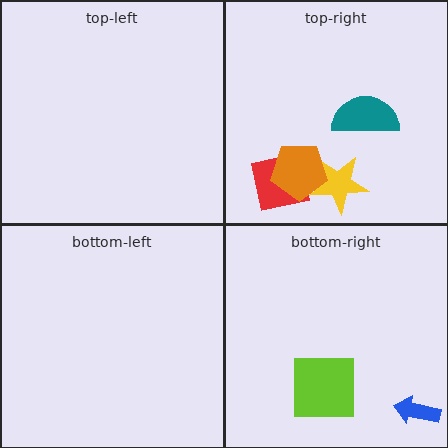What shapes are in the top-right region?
The teal semicircle, the red square, the yellow star, the orange pentagon.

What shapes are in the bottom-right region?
The blue arrow, the lime square.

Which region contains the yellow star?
The top-right region.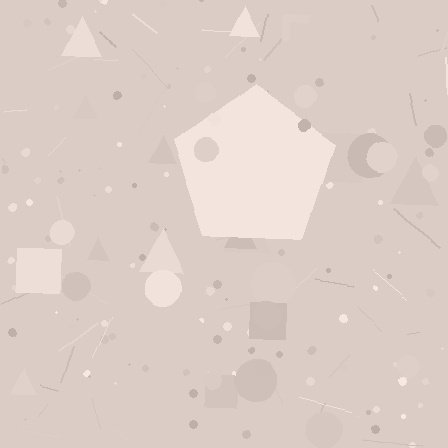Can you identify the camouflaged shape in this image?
The camouflaged shape is a pentagon.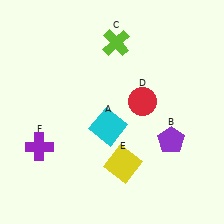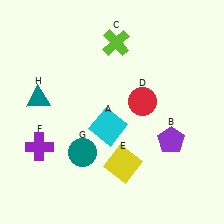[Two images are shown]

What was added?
A teal circle (G), a teal triangle (H) were added in Image 2.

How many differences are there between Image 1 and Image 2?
There are 2 differences between the two images.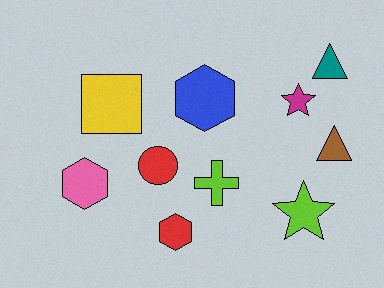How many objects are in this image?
There are 10 objects.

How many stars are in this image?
There are 2 stars.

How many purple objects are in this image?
There are no purple objects.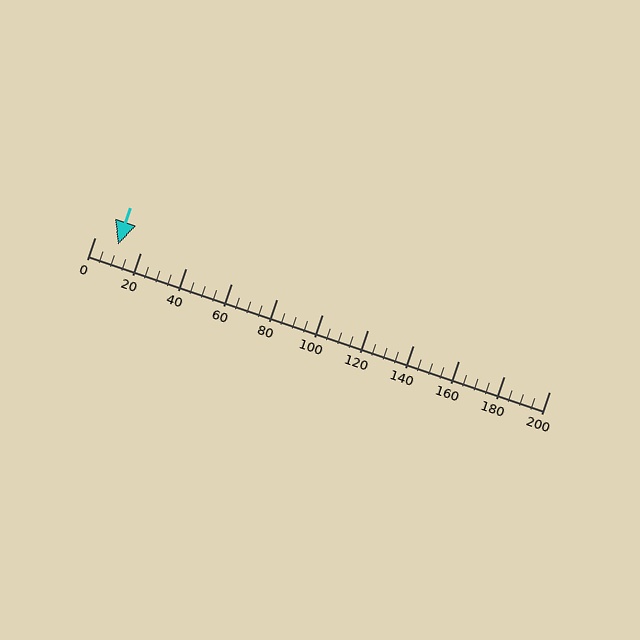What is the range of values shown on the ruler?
The ruler shows values from 0 to 200.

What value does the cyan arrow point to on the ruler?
The cyan arrow points to approximately 10.